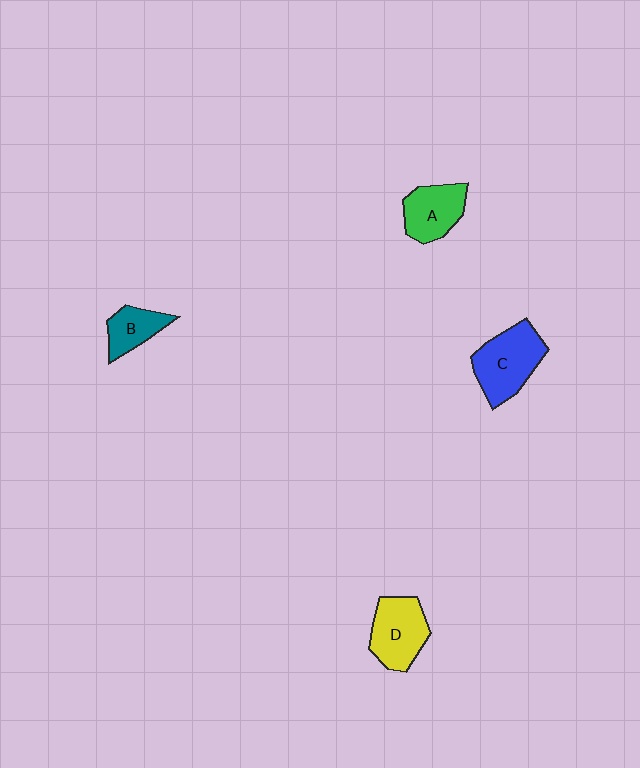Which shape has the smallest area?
Shape B (teal).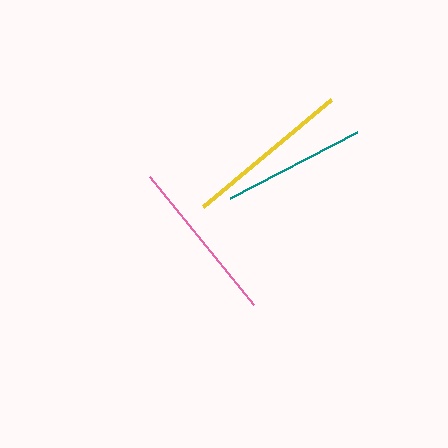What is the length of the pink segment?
The pink segment is approximately 166 pixels long.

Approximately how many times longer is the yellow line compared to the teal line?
The yellow line is approximately 1.2 times the length of the teal line.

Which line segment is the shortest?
The teal line is the shortest at approximately 143 pixels.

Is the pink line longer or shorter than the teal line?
The pink line is longer than the teal line.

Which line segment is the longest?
The yellow line is the longest at approximately 167 pixels.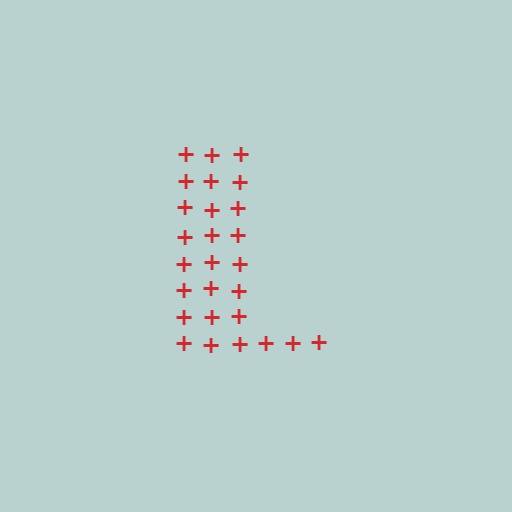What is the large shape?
The large shape is the letter L.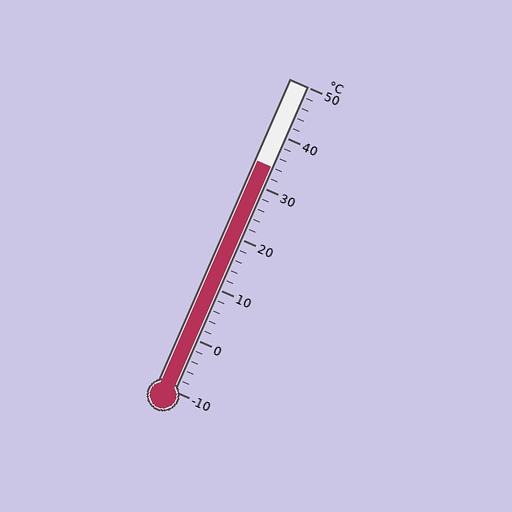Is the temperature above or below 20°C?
The temperature is above 20°C.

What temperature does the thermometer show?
The thermometer shows approximately 34°C.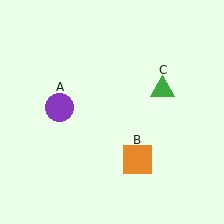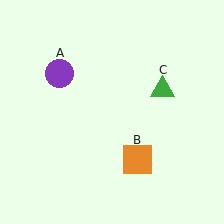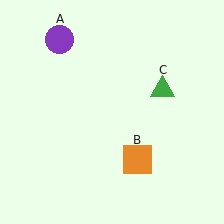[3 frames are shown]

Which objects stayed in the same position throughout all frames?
Orange square (object B) and green triangle (object C) remained stationary.